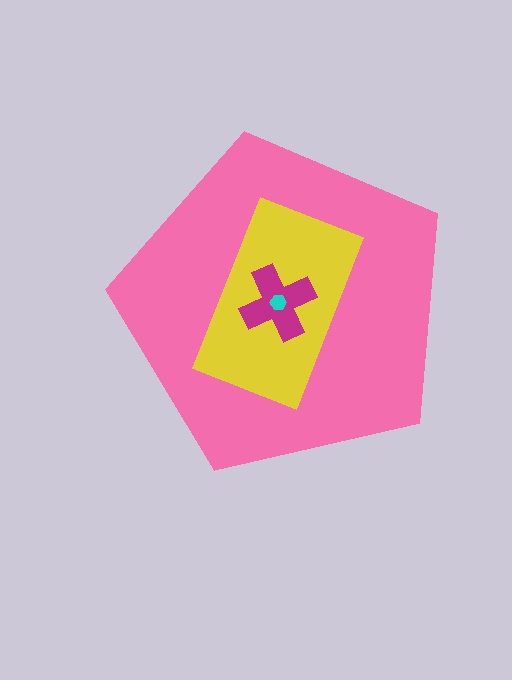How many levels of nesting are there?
4.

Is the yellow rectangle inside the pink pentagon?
Yes.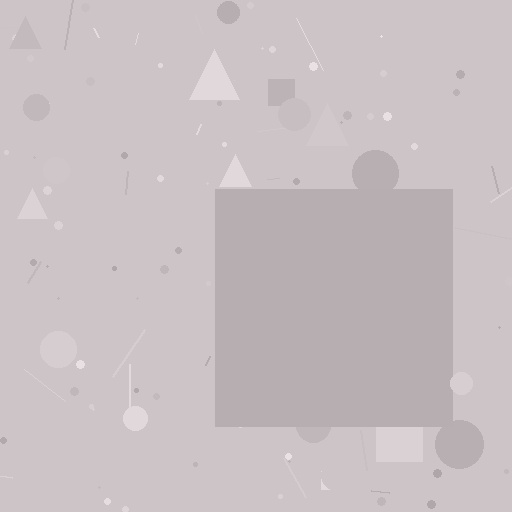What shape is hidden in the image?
A square is hidden in the image.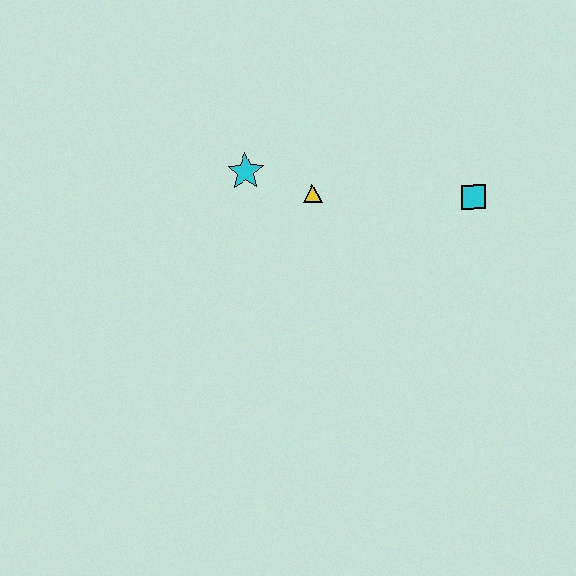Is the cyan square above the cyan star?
No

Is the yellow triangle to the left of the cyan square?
Yes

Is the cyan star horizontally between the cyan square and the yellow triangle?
No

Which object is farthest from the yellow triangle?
The cyan square is farthest from the yellow triangle.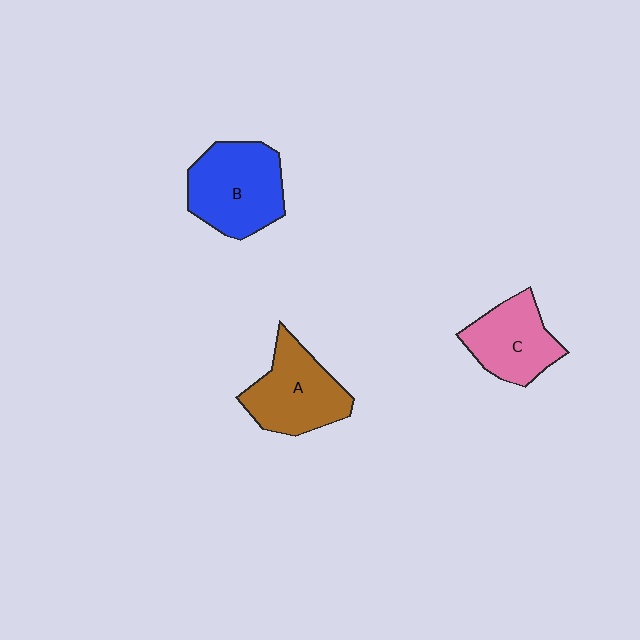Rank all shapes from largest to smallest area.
From largest to smallest: B (blue), A (brown), C (pink).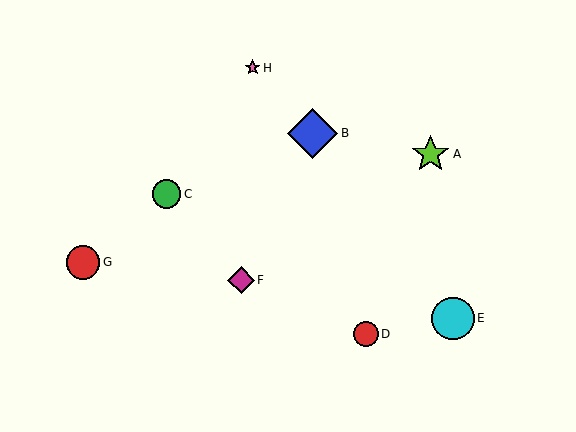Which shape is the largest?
The blue diamond (labeled B) is the largest.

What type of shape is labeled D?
Shape D is a red circle.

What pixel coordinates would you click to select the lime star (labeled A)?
Click at (431, 154) to select the lime star A.